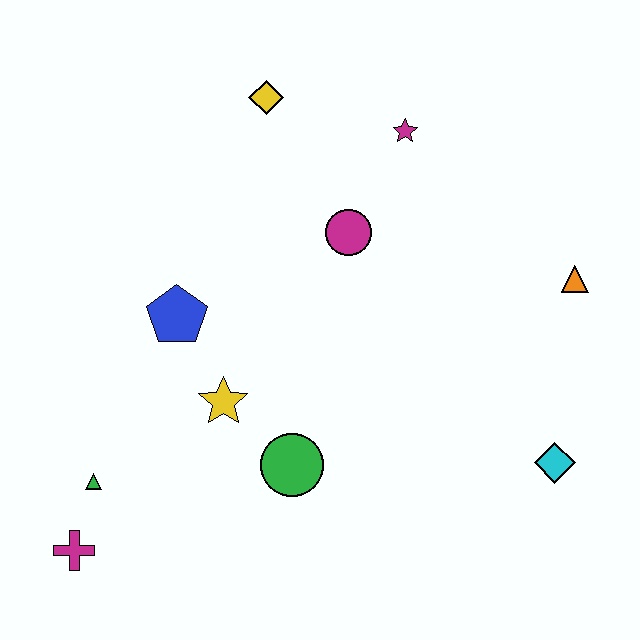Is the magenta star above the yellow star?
Yes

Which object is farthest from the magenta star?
The magenta cross is farthest from the magenta star.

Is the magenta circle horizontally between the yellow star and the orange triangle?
Yes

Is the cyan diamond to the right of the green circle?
Yes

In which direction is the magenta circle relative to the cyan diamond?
The magenta circle is above the cyan diamond.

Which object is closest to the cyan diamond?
The orange triangle is closest to the cyan diamond.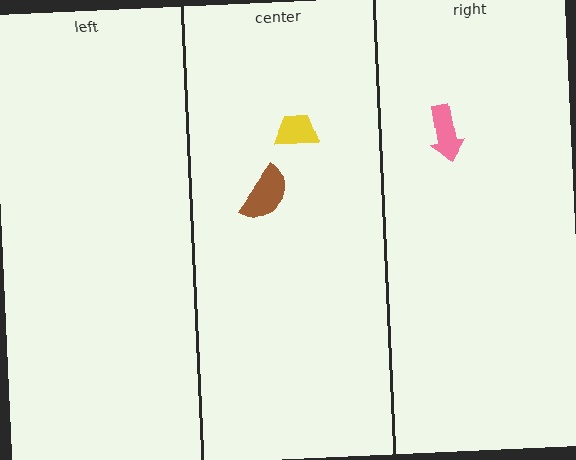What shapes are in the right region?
The pink arrow.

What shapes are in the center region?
The yellow trapezoid, the brown semicircle.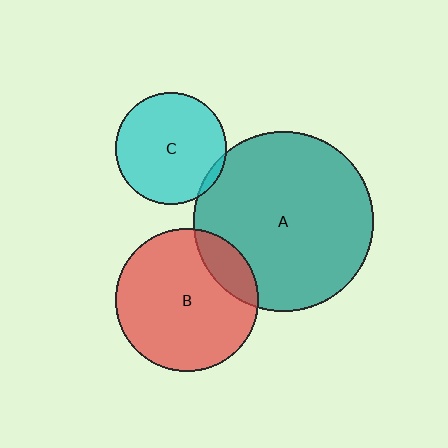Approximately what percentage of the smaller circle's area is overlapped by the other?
Approximately 15%.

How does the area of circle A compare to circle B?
Approximately 1.6 times.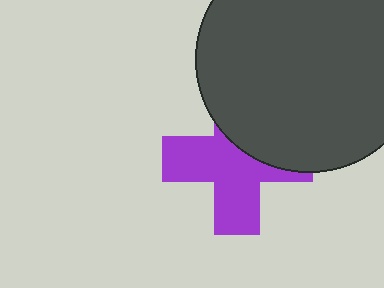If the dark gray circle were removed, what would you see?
You would see the complete purple cross.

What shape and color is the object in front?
The object in front is a dark gray circle.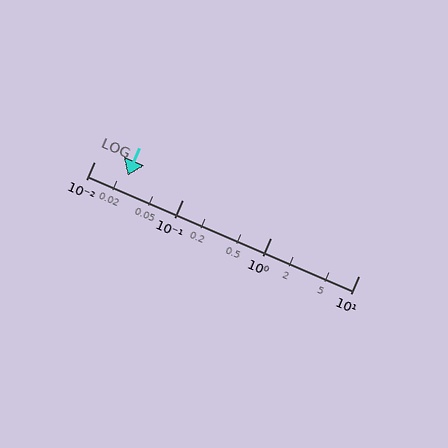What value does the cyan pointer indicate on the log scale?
The pointer indicates approximately 0.024.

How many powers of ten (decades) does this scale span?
The scale spans 3 decades, from 0.01 to 10.